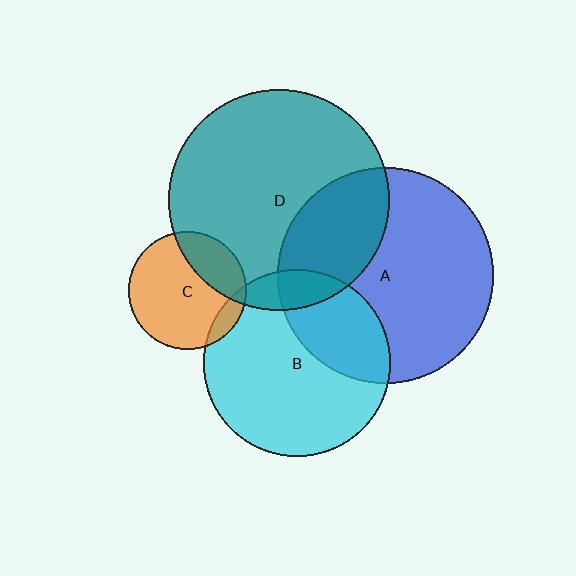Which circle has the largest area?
Circle D (teal).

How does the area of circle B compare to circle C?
Approximately 2.5 times.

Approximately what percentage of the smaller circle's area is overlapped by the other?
Approximately 10%.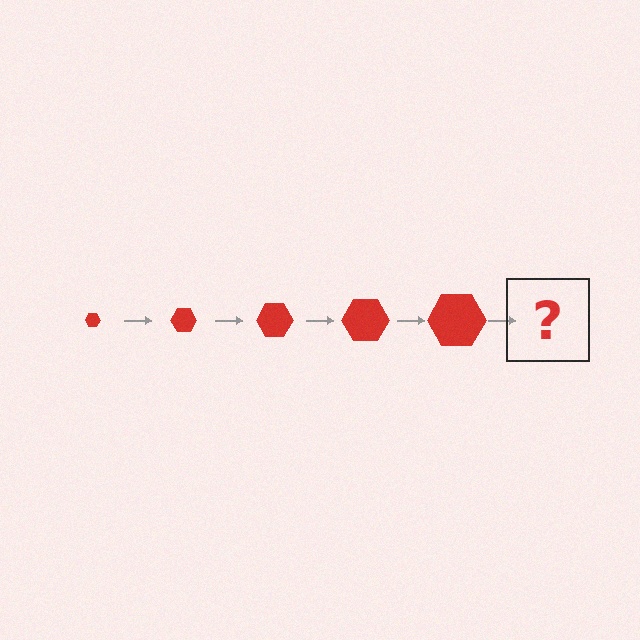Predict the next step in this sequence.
The next step is a red hexagon, larger than the previous one.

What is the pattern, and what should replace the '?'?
The pattern is that the hexagon gets progressively larger each step. The '?' should be a red hexagon, larger than the previous one.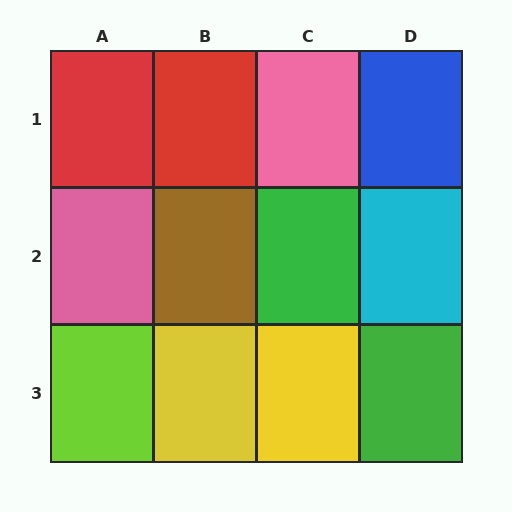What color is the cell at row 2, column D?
Cyan.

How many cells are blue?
1 cell is blue.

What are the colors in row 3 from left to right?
Lime, yellow, yellow, green.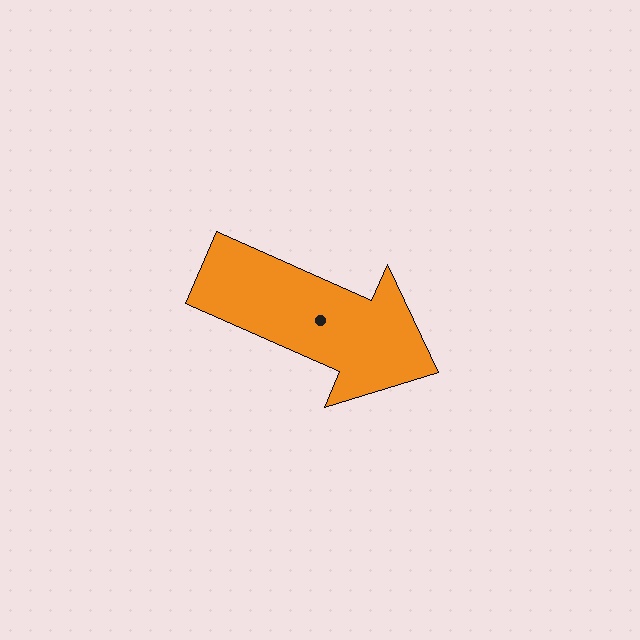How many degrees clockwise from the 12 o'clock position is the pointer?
Approximately 114 degrees.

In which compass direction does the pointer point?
Southeast.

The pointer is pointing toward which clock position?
Roughly 4 o'clock.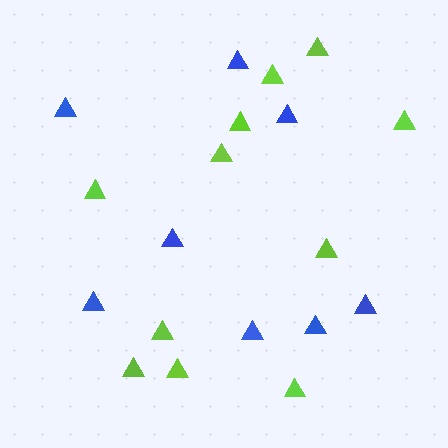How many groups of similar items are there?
There are 2 groups: one group of blue triangles (8) and one group of lime triangles (11).